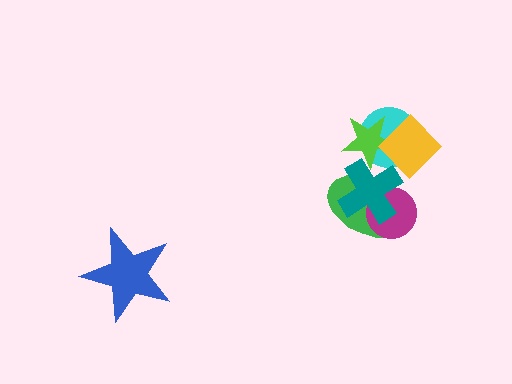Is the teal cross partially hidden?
No, no other shape covers it.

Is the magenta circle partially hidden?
Yes, it is partially covered by another shape.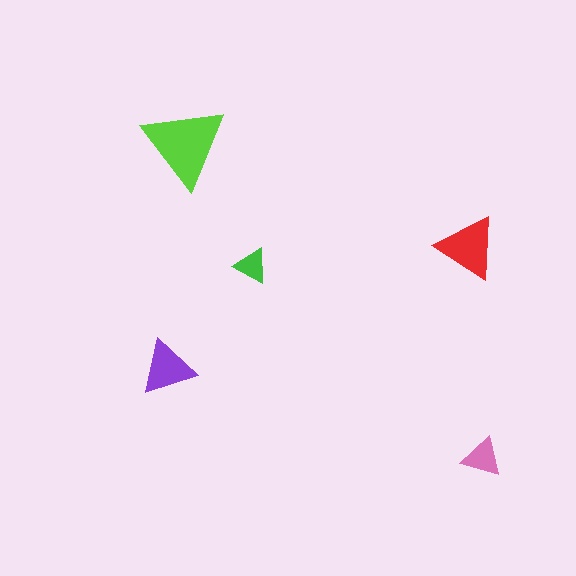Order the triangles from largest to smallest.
the lime one, the red one, the purple one, the pink one, the green one.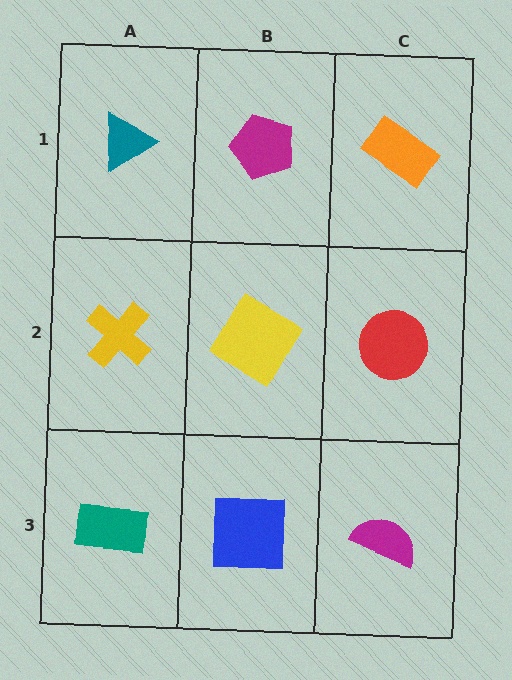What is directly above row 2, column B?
A magenta pentagon.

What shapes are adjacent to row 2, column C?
An orange rectangle (row 1, column C), a magenta semicircle (row 3, column C), a yellow diamond (row 2, column B).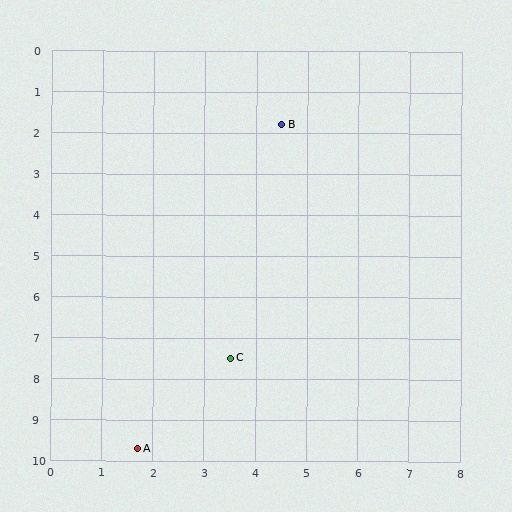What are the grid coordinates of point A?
Point A is at approximately (1.7, 9.7).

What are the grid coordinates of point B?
Point B is at approximately (4.5, 1.8).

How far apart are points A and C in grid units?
Points A and C are about 2.8 grid units apart.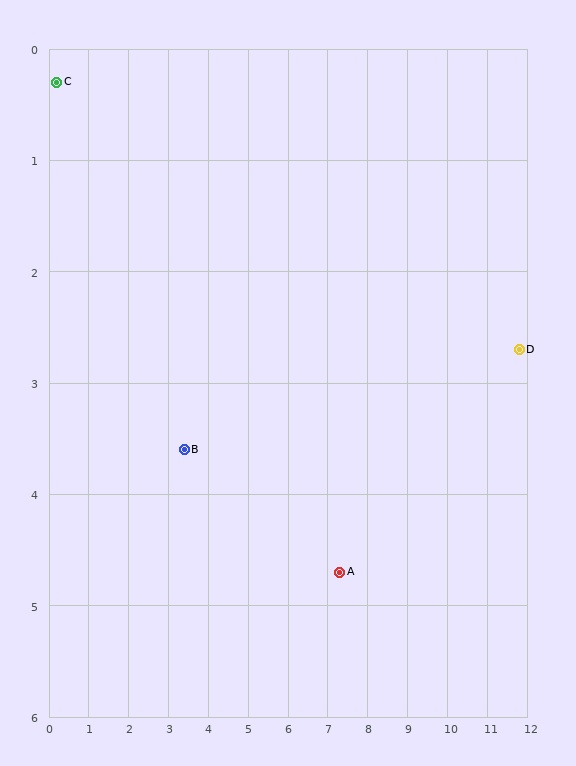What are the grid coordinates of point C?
Point C is at approximately (0.2, 0.3).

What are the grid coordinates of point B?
Point B is at approximately (3.4, 3.6).